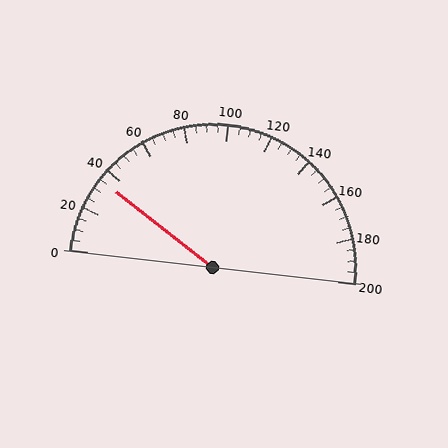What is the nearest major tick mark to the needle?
The nearest major tick mark is 40.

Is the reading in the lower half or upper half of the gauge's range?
The reading is in the lower half of the range (0 to 200).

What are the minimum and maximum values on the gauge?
The gauge ranges from 0 to 200.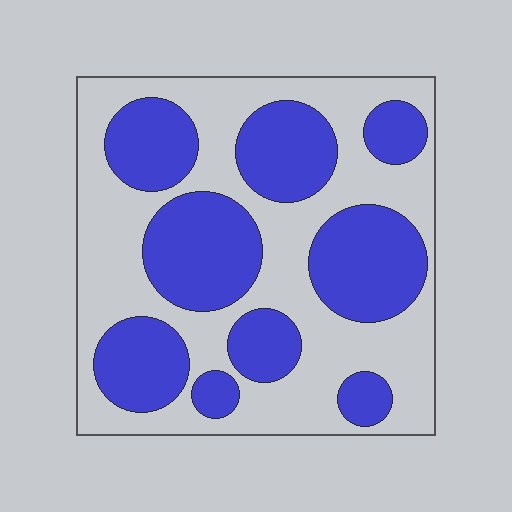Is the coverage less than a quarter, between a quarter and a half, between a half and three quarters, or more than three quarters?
Between a quarter and a half.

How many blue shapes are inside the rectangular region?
9.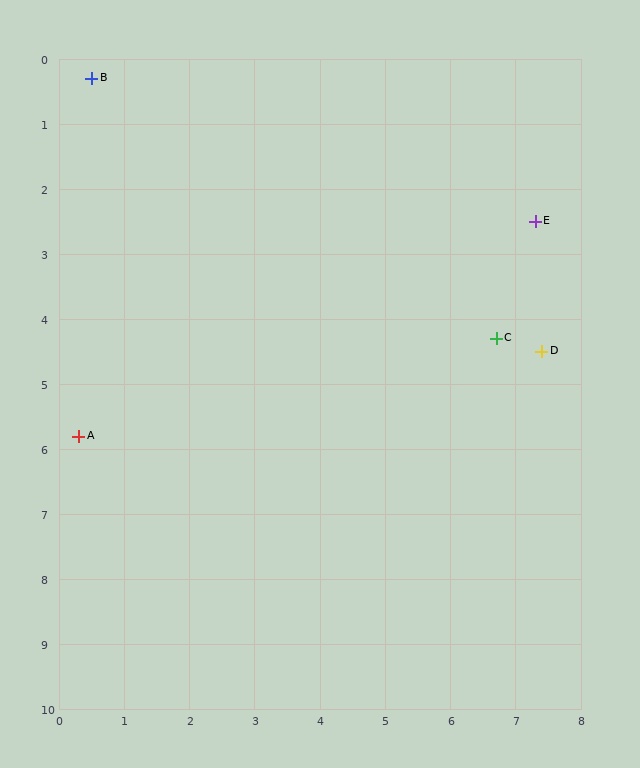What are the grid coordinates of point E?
Point E is at approximately (7.3, 2.5).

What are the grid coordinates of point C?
Point C is at approximately (6.7, 4.3).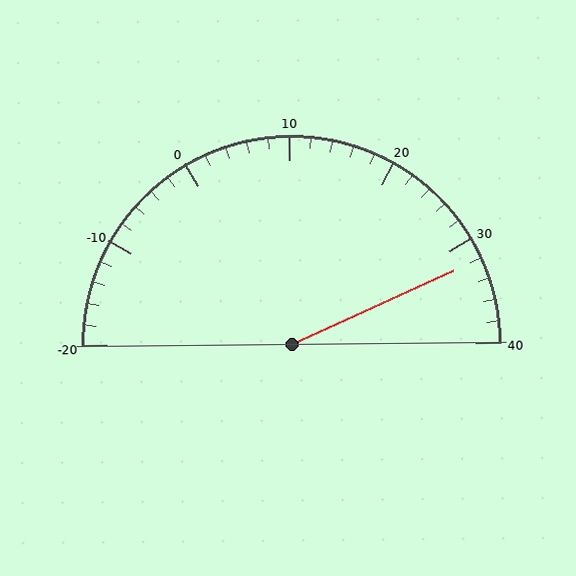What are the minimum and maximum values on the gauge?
The gauge ranges from -20 to 40.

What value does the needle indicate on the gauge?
The needle indicates approximately 32.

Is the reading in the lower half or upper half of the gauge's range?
The reading is in the upper half of the range (-20 to 40).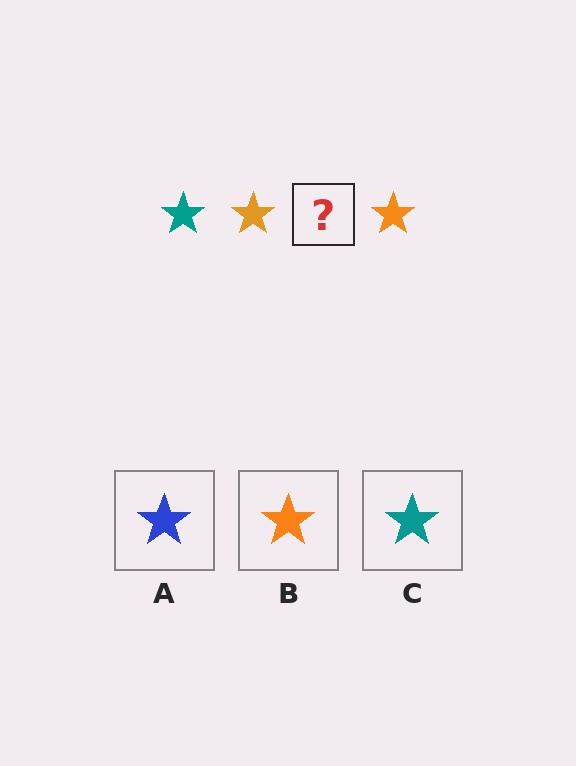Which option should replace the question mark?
Option C.